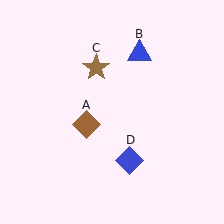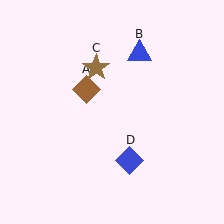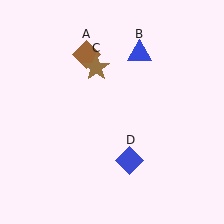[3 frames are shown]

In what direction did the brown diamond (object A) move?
The brown diamond (object A) moved up.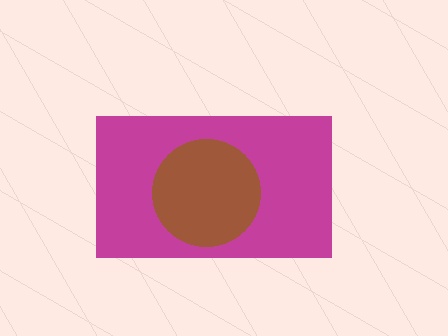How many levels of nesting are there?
2.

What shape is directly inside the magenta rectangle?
The brown circle.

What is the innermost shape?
The brown circle.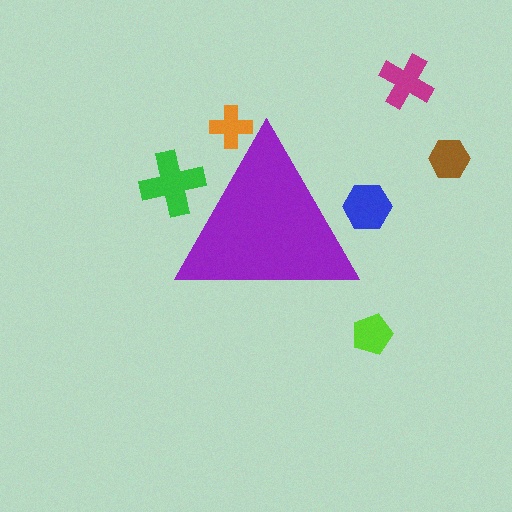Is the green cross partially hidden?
Yes, the green cross is partially hidden behind the purple triangle.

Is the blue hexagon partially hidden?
Yes, the blue hexagon is partially hidden behind the purple triangle.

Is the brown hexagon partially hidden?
No, the brown hexagon is fully visible.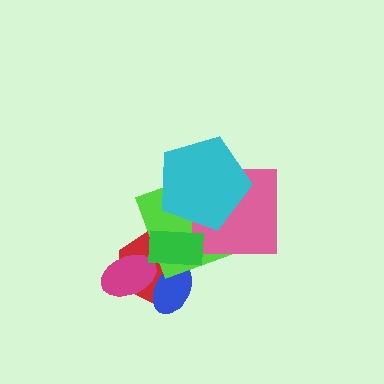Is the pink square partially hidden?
Yes, it is partially covered by another shape.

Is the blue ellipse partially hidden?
Yes, it is partially covered by another shape.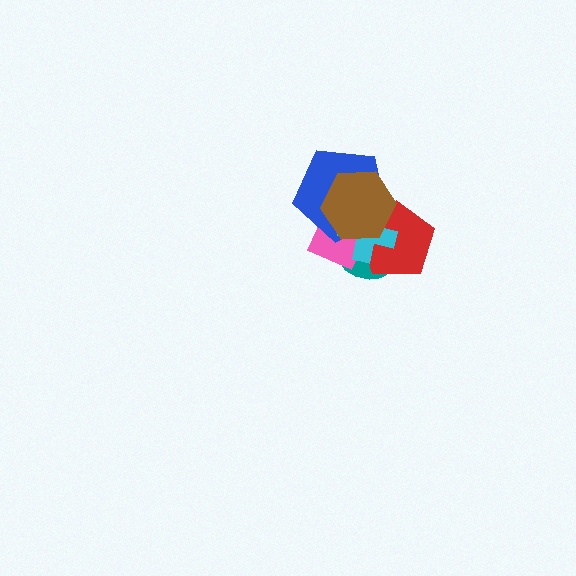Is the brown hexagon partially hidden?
No, no other shape covers it.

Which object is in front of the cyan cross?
The brown hexagon is in front of the cyan cross.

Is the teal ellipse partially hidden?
Yes, it is partially covered by another shape.